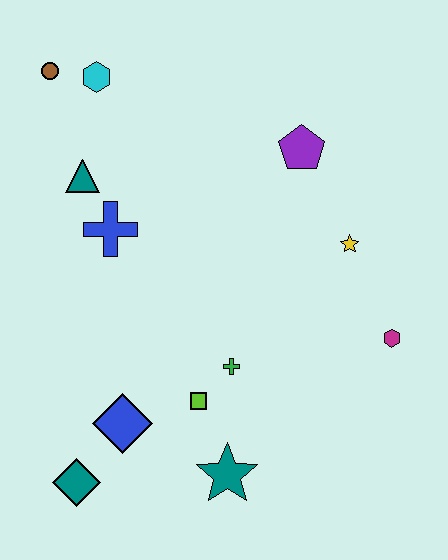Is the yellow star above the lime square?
Yes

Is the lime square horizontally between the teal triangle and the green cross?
Yes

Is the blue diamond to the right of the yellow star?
No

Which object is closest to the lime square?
The green cross is closest to the lime square.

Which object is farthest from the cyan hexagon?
The teal star is farthest from the cyan hexagon.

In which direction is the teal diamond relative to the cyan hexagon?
The teal diamond is below the cyan hexagon.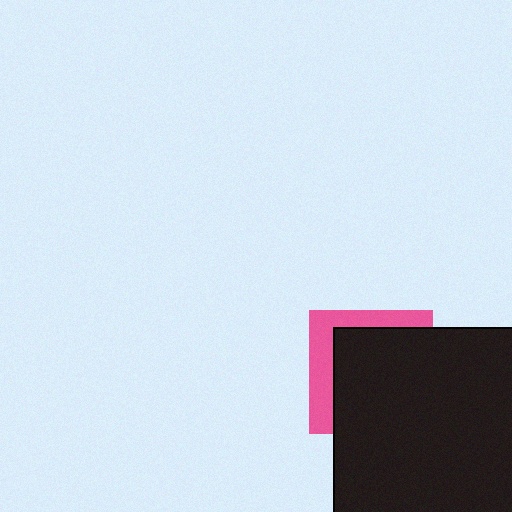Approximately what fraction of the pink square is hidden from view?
Roughly 69% of the pink square is hidden behind the black square.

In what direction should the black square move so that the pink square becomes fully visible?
The black square should move toward the lower-right. That is the shortest direction to clear the overlap and leave the pink square fully visible.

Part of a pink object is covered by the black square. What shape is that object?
It is a square.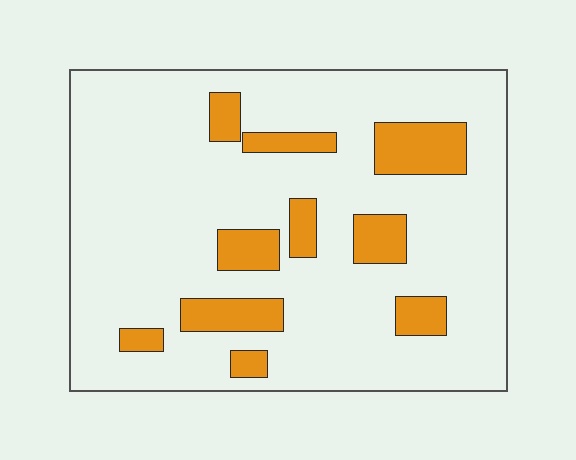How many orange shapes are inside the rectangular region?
10.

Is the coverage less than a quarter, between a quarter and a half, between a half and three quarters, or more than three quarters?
Less than a quarter.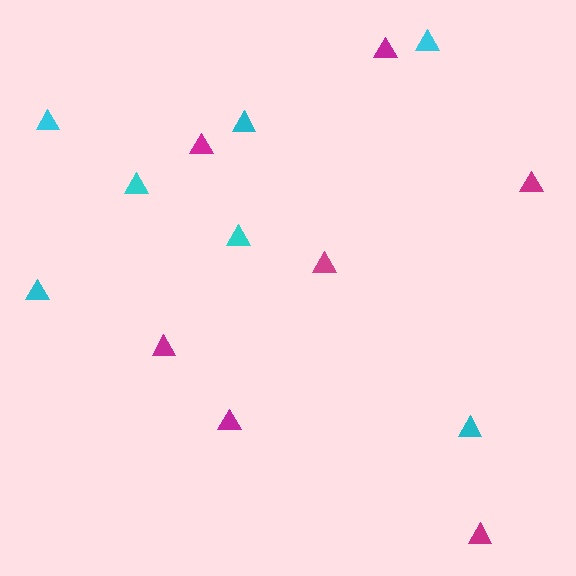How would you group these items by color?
There are 2 groups: one group of magenta triangles (7) and one group of cyan triangles (7).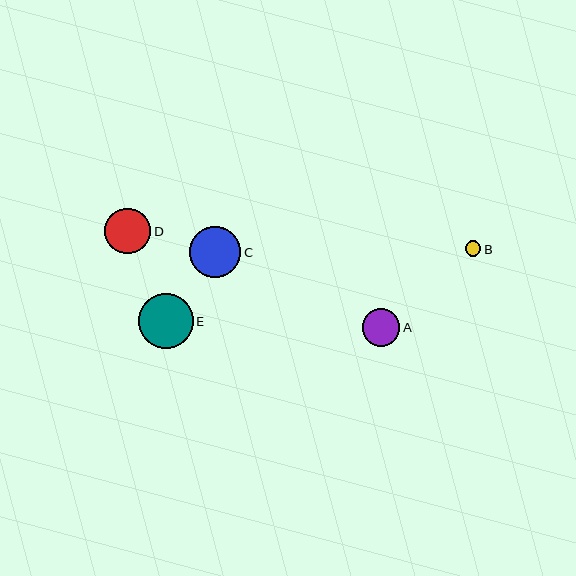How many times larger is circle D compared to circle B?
Circle D is approximately 2.9 times the size of circle B.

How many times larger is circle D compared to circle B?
Circle D is approximately 2.9 times the size of circle B.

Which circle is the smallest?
Circle B is the smallest with a size of approximately 16 pixels.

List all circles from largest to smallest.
From largest to smallest: E, C, D, A, B.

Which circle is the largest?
Circle E is the largest with a size of approximately 55 pixels.